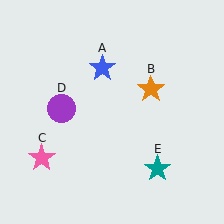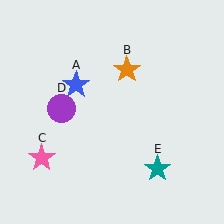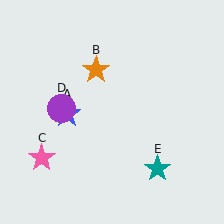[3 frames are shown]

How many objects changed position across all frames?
2 objects changed position: blue star (object A), orange star (object B).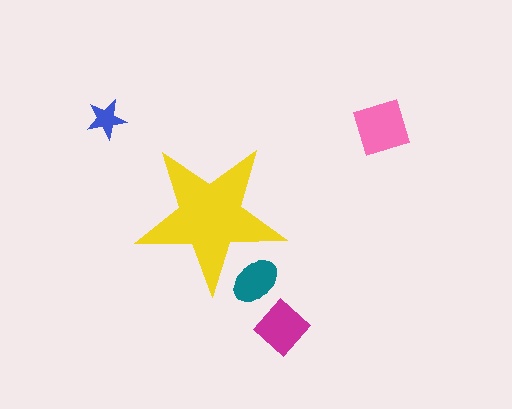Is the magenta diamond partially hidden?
No, the magenta diamond is fully visible.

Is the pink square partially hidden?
No, the pink square is fully visible.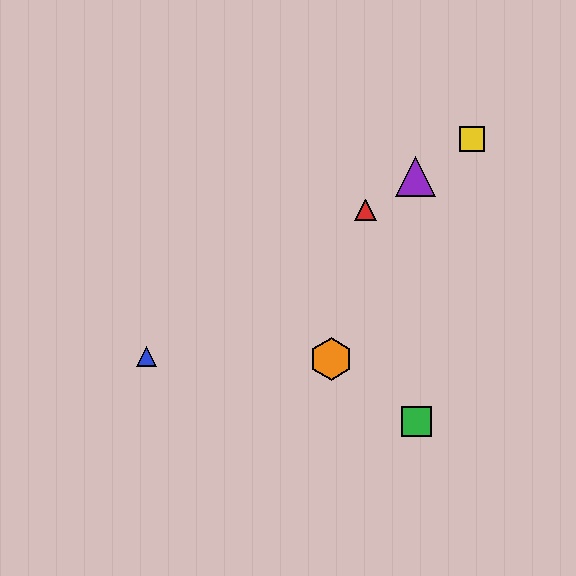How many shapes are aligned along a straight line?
4 shapes (the red triangle, the blue triangle, the yellow square, the purple triangle) are aligned along a straight line.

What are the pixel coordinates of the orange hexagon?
The orange hexagon is at (331, 359).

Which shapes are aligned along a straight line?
The red triangle, the blue triangle, the yellow square, the purple triangle are aligned along a straight line.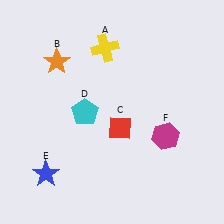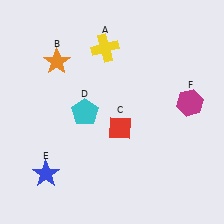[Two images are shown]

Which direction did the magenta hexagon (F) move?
The magenta hexagon (F) moved up.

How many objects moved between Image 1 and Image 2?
1 object moved between the two images.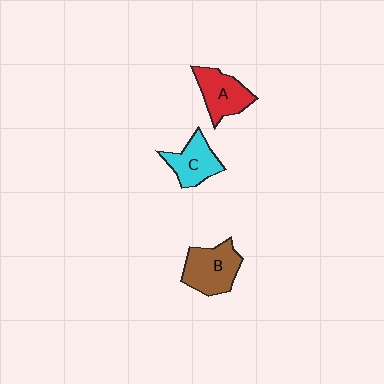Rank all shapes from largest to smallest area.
From largest to smallest: B (brown), A (red), C (cyan).